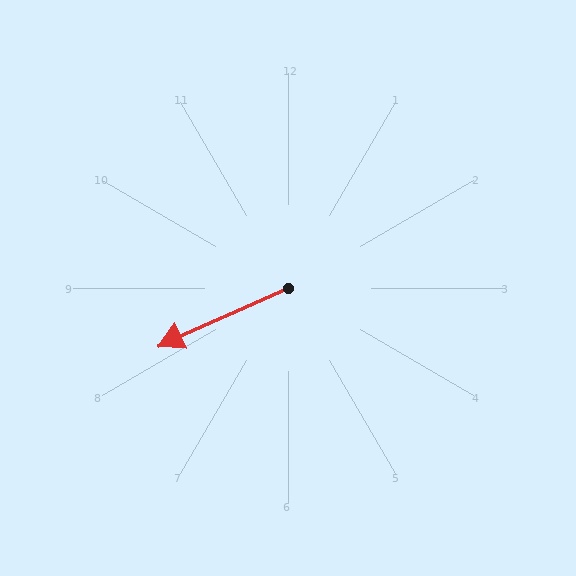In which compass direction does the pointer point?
Southwest.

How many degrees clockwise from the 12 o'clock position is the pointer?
Approximately 246 degrees.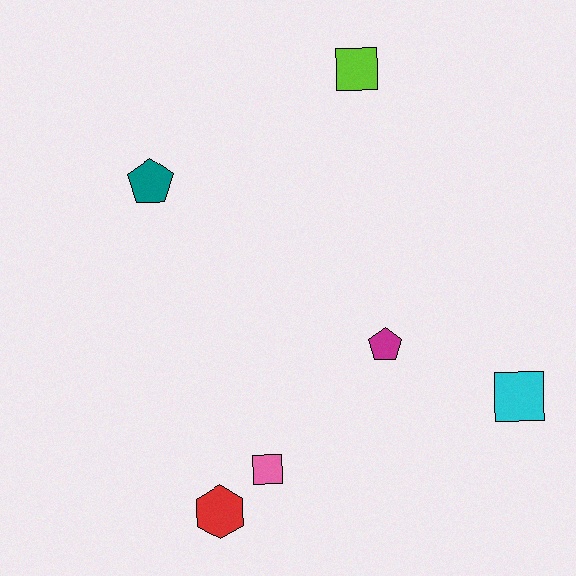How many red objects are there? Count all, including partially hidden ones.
There is 1 red object.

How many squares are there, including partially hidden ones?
There are 3 squares.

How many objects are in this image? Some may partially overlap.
There are 6 objects.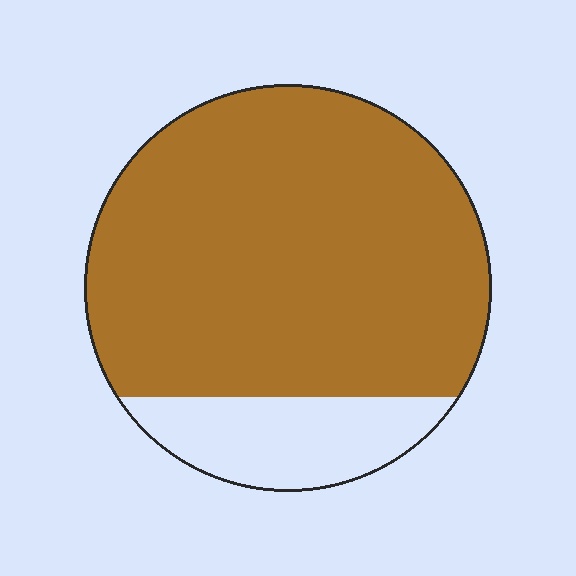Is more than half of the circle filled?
Yes.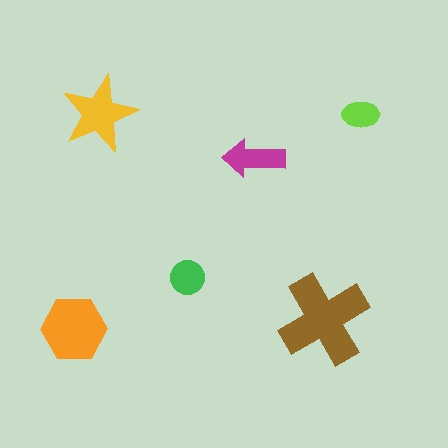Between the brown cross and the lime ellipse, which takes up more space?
The brown cross.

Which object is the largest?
The brown cross.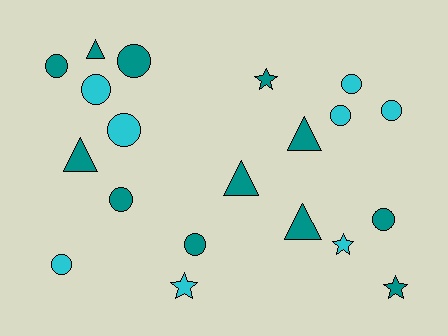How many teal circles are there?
There are 5 teal circles.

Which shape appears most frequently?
Circle, with 11 objects.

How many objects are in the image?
There are 20 objects.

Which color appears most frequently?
Teal, with 12 objects.